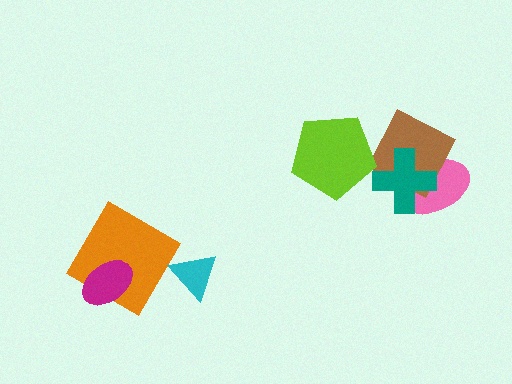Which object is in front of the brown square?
The teal cross is in front of the brown square.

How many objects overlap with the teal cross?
2 objects overlap with the teal cross.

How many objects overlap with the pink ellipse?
2 objects overlap with the pink ellipse.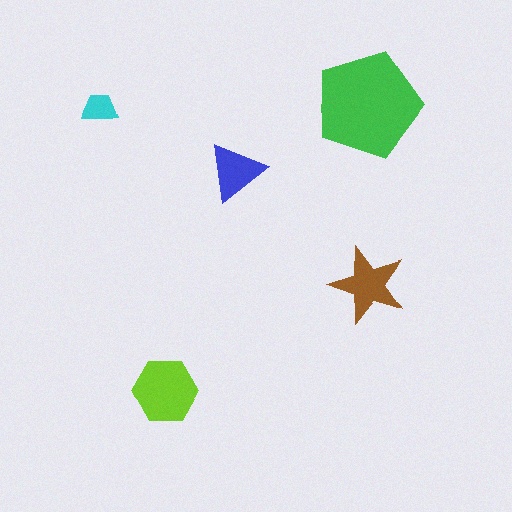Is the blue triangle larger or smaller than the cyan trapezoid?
Larger.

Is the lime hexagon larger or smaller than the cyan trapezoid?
Larger.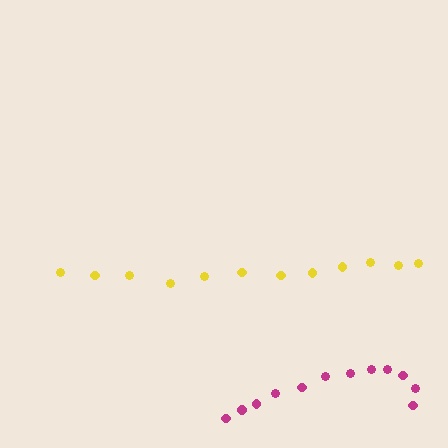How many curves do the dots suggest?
There are 2 distinct paths.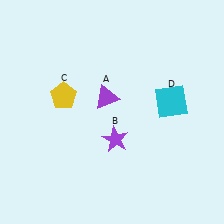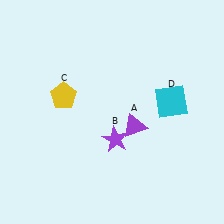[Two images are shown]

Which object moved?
The purple triangle (A) moved down.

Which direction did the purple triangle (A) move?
The purple triangle (A) moved down.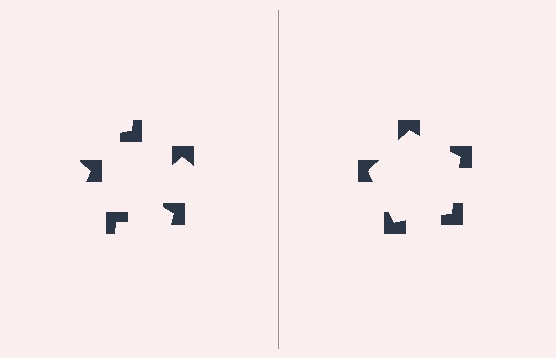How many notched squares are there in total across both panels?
10 — 5 on each side.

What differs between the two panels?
The notched squares are positioned identically on both sides; only the wedge orientations differ. On the right they align to a pentagon; on the left they are misaligned.